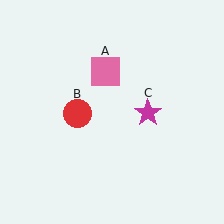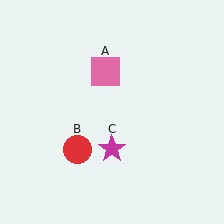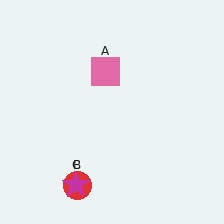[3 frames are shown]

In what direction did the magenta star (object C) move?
The magenta star (object C) moved down and to the left.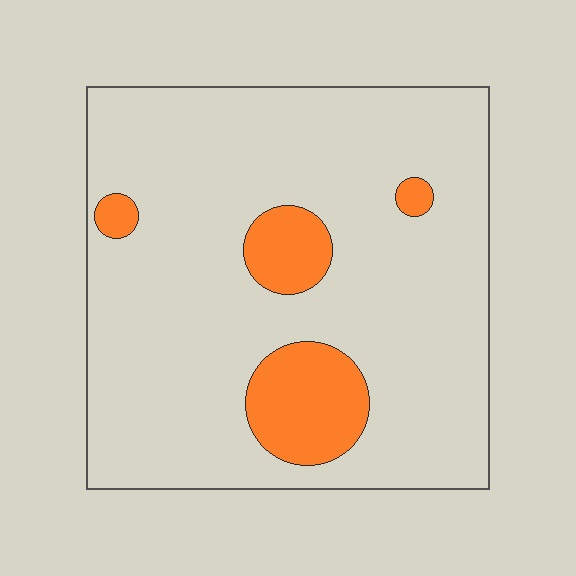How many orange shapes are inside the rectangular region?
4.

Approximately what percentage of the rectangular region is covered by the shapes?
Approximately 15%.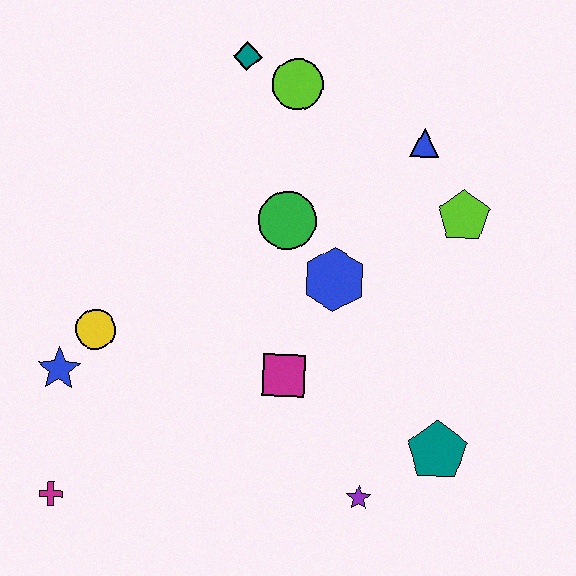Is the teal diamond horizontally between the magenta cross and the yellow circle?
No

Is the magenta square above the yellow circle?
No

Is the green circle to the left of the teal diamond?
No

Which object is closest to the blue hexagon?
The green circle is closest to the blue hexagon.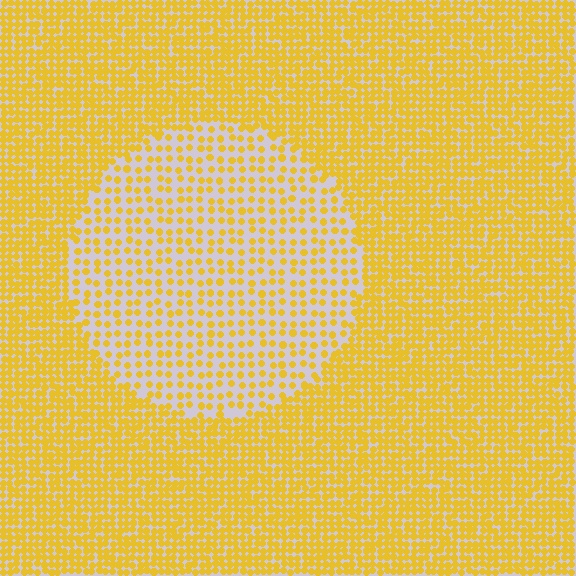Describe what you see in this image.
The image contains small yellow elements arranged at two different densities. A circle-shaped region is visible where the elements are less densely packed than the surrounding area.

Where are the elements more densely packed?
The elements are more densely packed outside the circle boundary.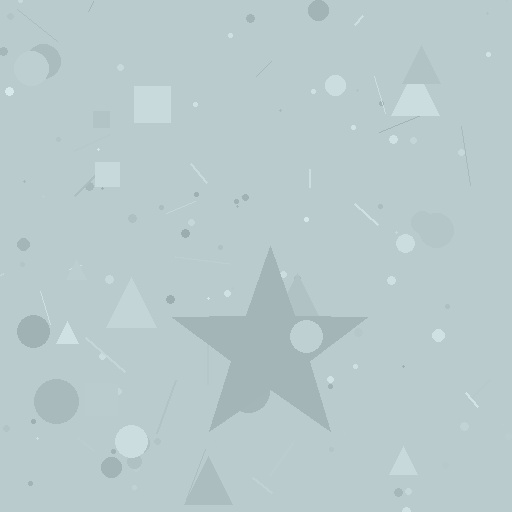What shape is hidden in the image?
A star is hidden in the image.